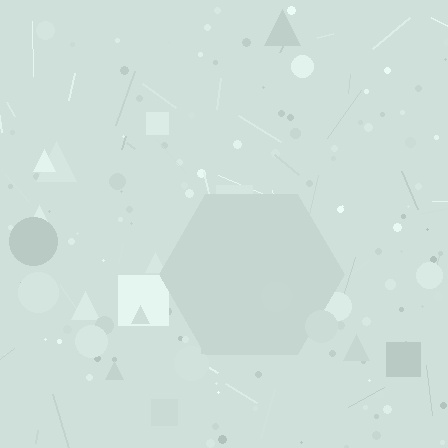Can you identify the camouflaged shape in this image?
The camouflaged shape is a hexagon.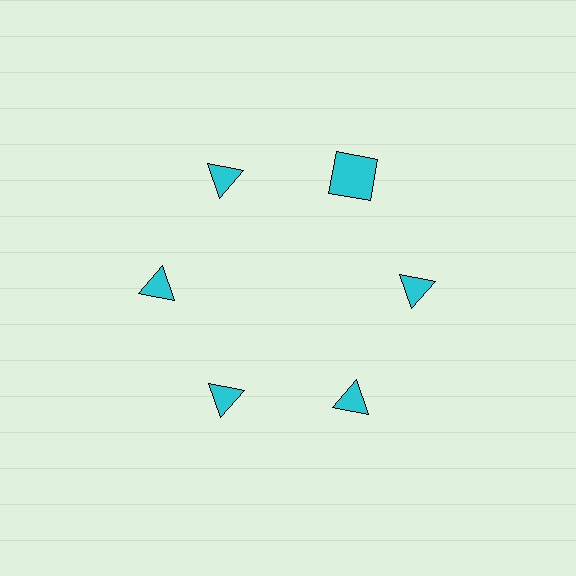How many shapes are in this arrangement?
There are 6 shapes arranged in a ring pattern.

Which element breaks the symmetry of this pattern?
The cyan square at roughly the 1 o'clock position breaks the symmetry. All other shapes are cyan triangles.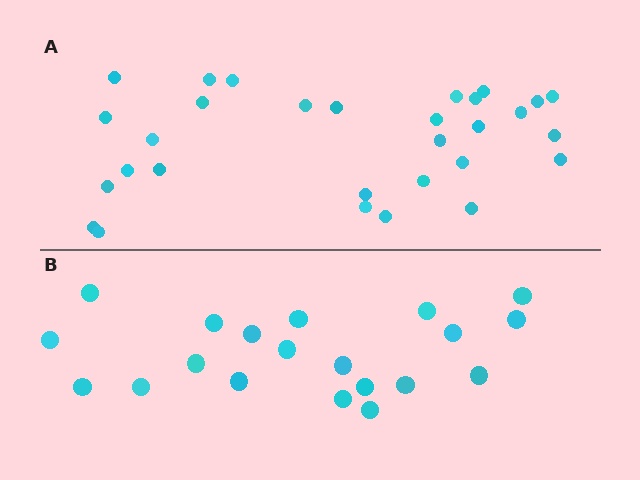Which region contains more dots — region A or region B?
Region A (the top region) has more dots.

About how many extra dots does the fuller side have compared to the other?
Region A has roughly 10 or so more dots than region B.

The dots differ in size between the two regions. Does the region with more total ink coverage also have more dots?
No. Region B has more total ink coverage because its dots are larger, but region A actually contains more individual dots. Total area can be misleading — the number of items is what matters here.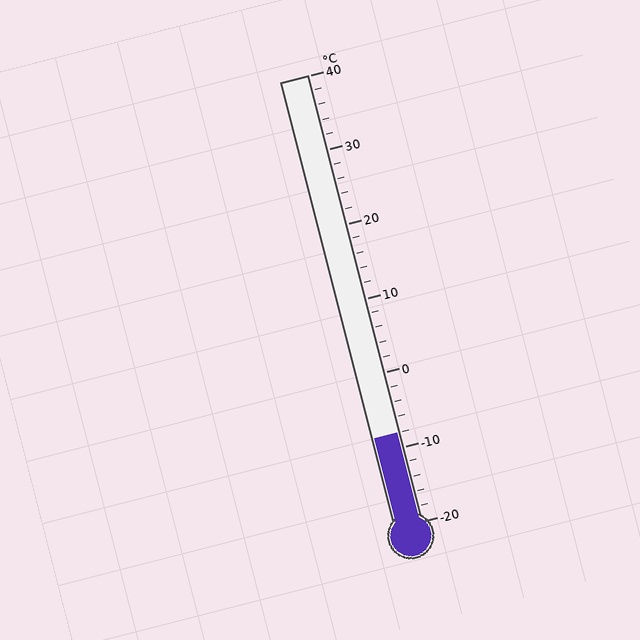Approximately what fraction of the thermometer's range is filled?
The thermometer is filled to approximately 20% of its range.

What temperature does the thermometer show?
The thermometer shows approximately -8°C.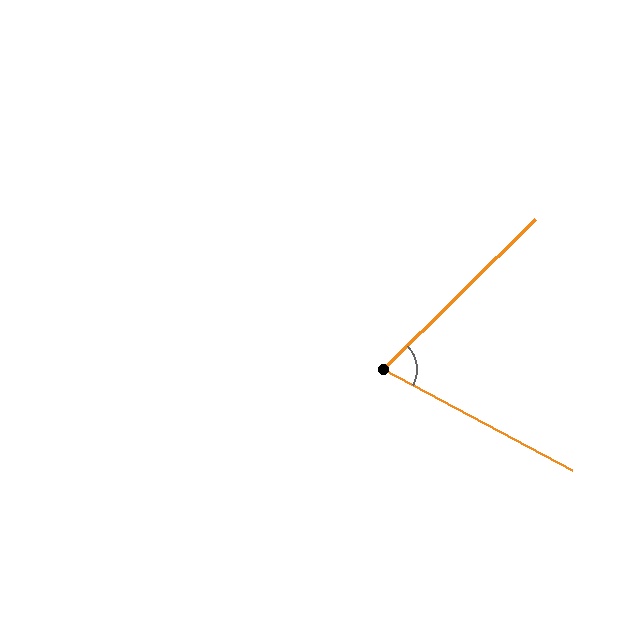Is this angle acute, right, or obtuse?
It is acute.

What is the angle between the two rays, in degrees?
Approximately 73 degrees.